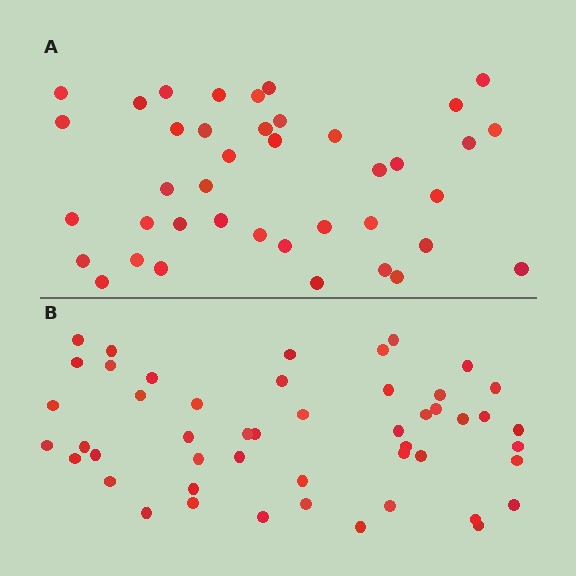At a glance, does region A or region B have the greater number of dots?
Region B (the bottom region) has more dots.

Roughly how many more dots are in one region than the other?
Region B has roughly 8 or so more dots than region A.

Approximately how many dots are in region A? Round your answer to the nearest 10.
About 40 dots.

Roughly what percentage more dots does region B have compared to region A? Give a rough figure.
About 20% more.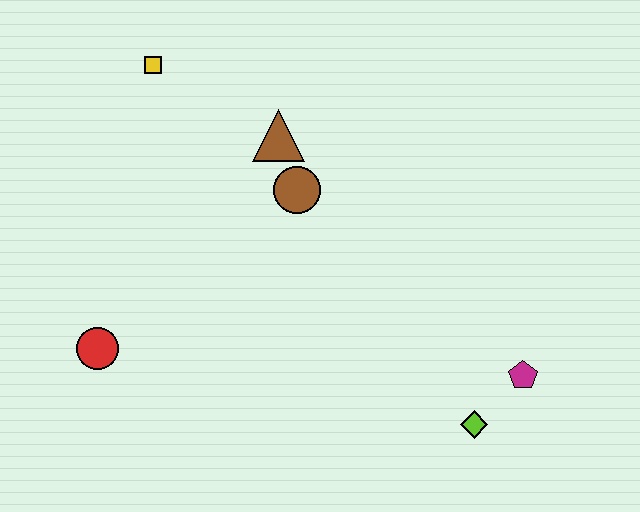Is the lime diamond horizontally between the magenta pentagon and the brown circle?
Yes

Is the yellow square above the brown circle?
Yes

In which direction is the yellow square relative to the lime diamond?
The yellow square is above the lime diamond.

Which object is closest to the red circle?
The brown circle is closest to the red circle.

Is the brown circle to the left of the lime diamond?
Yes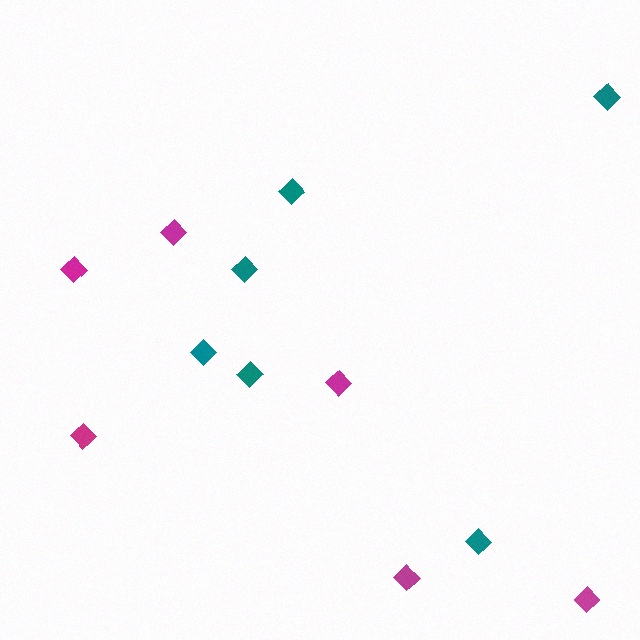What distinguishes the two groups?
There are 2 groups: one group of magenta diamonds (6) and one group of teal diamonds (6).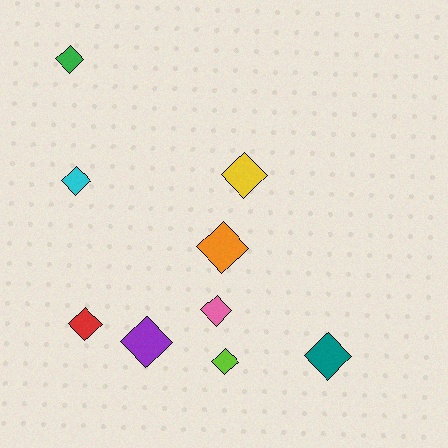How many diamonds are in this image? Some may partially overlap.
There are 9 diamonds.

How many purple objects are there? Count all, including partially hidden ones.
There is 1 purple object.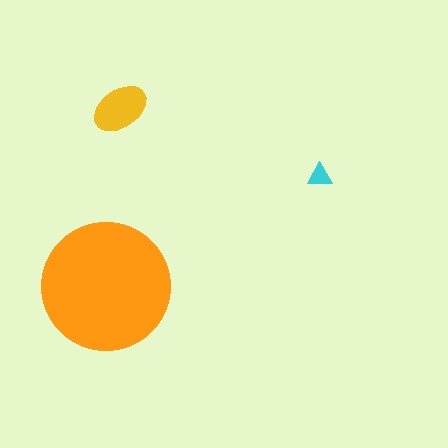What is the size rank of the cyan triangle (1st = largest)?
3rd.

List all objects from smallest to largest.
The cyan triangle, the yellow ellipse, the orange circle.